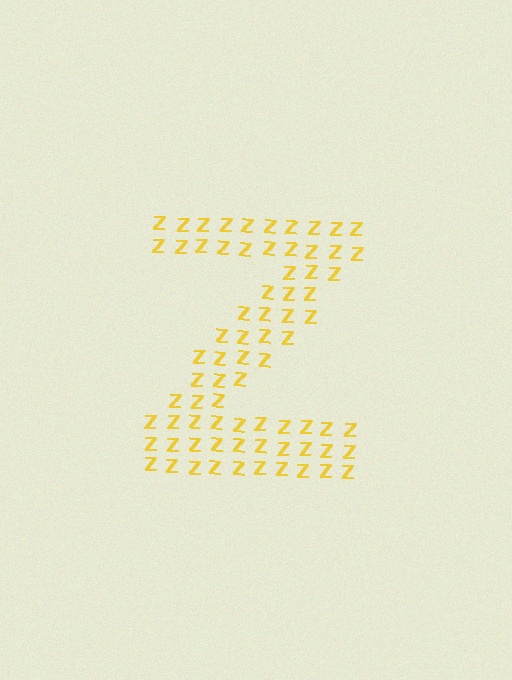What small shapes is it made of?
It is made of small letter Z's.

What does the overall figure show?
The overall figure shows the letter Z.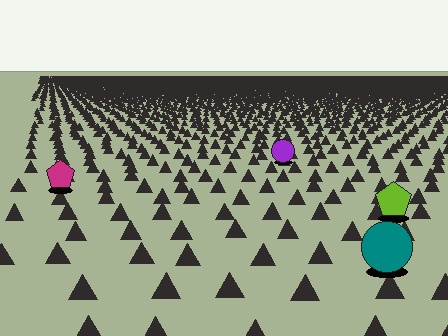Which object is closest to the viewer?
The teal circle is closest. The texture marks near it are larger and more spread out.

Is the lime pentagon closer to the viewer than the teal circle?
No. The teal circle is closer — you can tell from the texture gradient: the ground texture is coarser near it.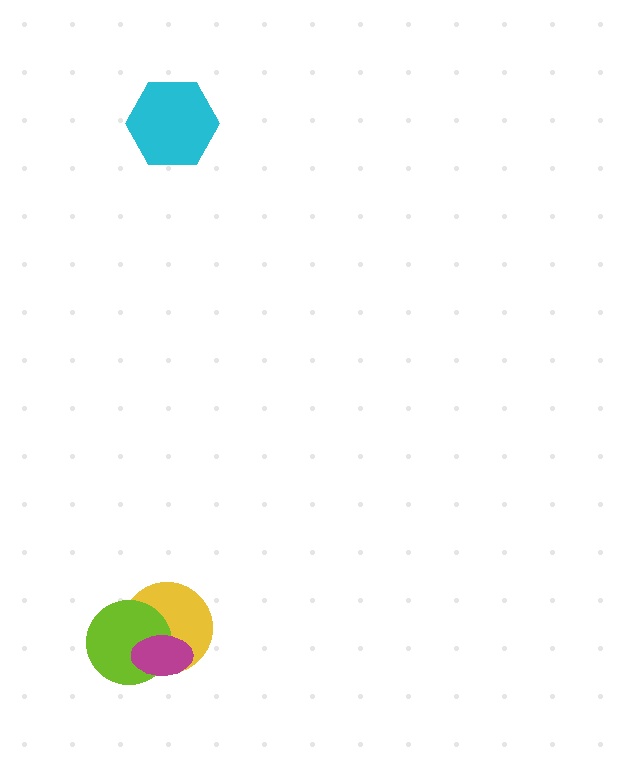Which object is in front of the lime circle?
The magenta ellipse is in front of the lime circle.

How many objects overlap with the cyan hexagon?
0 objects overlap with the cyan hexagon.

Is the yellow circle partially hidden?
Yes, it is partially covered by another shape.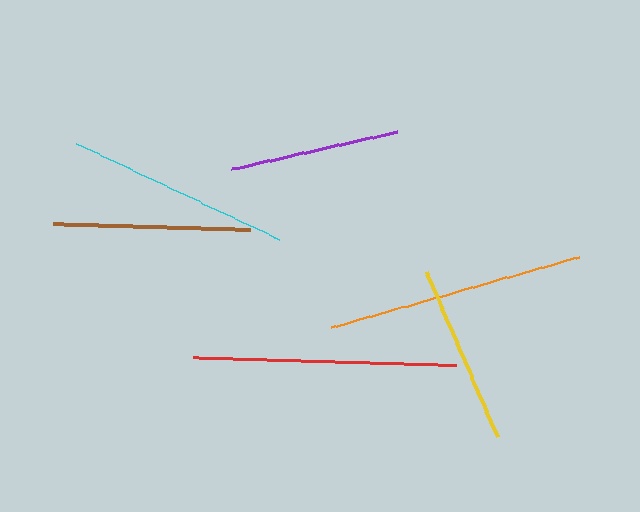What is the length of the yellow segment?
The yellow segment is approximately 180 pixels long.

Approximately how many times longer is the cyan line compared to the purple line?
The cyan line is approximately 1.3 times the length of the purple line.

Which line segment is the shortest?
The purple line is the shortest at approximately 169 pixels.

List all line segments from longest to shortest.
From longest to shortest: red, orange, cyan, brown, yellow, purple.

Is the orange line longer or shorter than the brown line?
The orange line is longer than the brown line.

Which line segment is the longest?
The red line is the longest at approximately 263 pixels.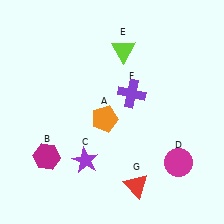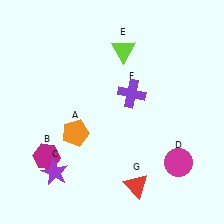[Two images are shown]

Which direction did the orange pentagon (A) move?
The orange pentagon (A) moved left.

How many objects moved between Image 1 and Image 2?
2 objects moved between the two images.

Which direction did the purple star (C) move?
The purple star (C) moved left.